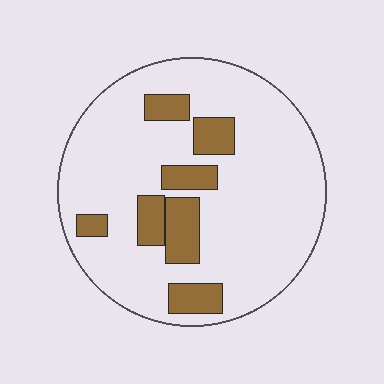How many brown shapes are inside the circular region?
7.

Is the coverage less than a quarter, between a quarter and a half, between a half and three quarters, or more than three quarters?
Less than a quarter.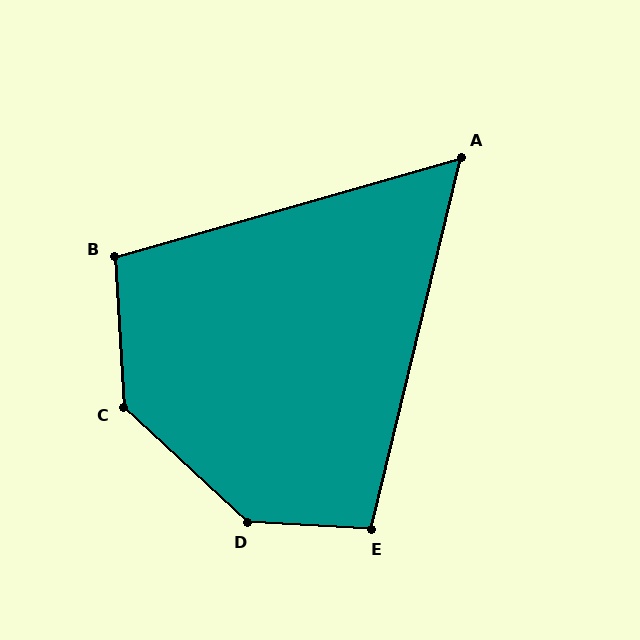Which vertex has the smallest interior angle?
A, at approximately 60 degrees.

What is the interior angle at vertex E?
Approximately 101 degrees (obtuse).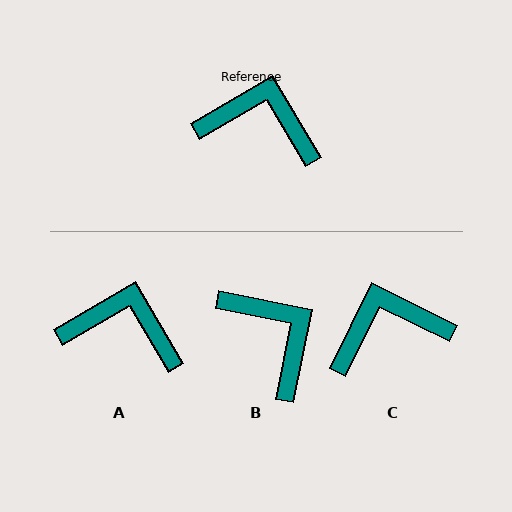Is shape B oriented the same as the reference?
No, it is off by about 42 degrees.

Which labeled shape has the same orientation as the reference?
A.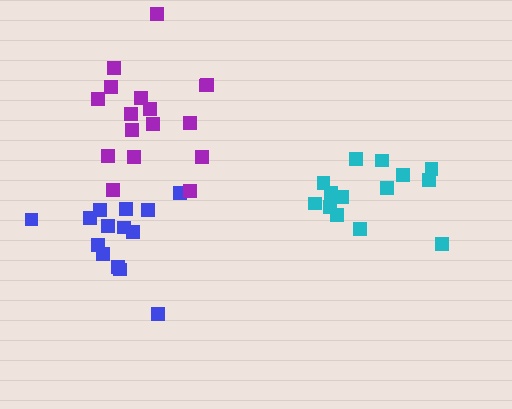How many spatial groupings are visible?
There are 3 spatial groupings.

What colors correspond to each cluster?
The clusters are colored: blue, cyan, purple.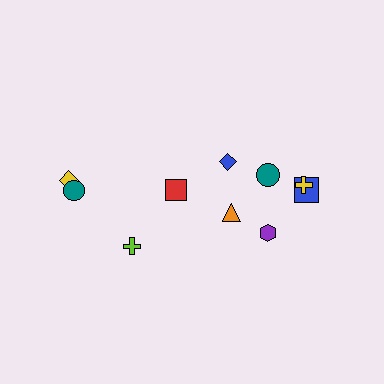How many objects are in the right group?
There are 6 objects.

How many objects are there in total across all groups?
There are 10 objects.